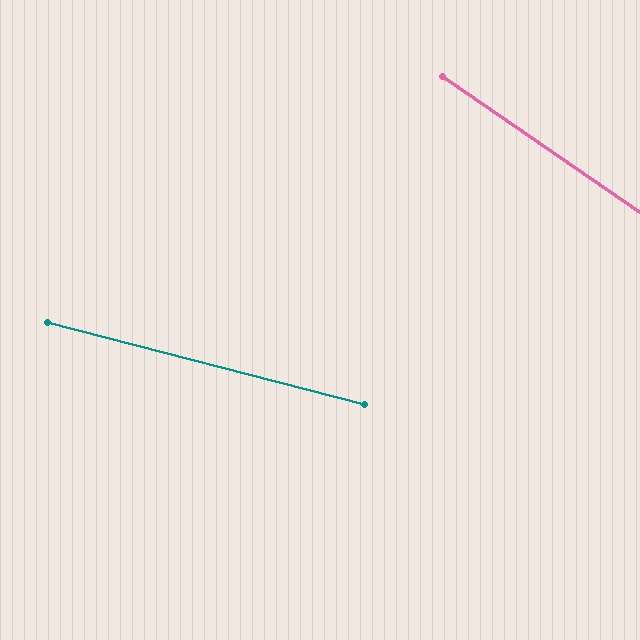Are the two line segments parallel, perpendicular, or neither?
Neither parallel nor perpendicular — they differ by about 20°.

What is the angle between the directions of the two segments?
Approximately 20 degrees.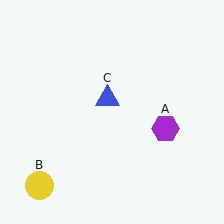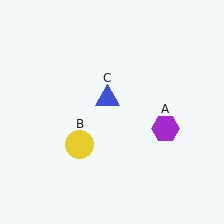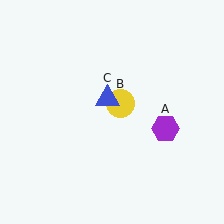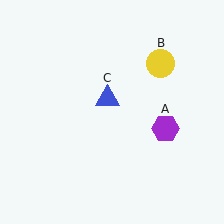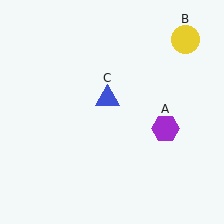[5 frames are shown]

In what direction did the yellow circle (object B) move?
The yellow circle (object B) moved up and to the right.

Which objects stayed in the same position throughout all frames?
Purple hexagon (object A) and blue triangle (object C) remained stationary.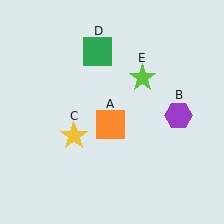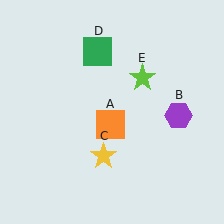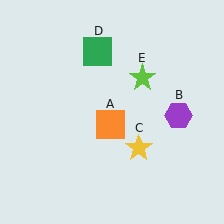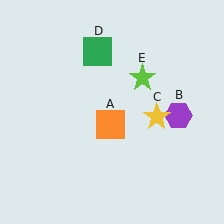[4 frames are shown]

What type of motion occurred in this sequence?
The yellow star (object C) rotated counterclockwise around the center of the scene.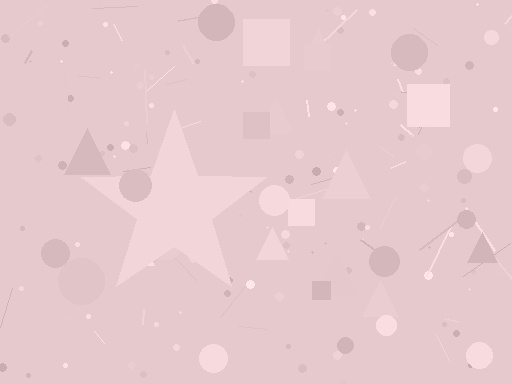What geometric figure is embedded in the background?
A star is embedded in the background.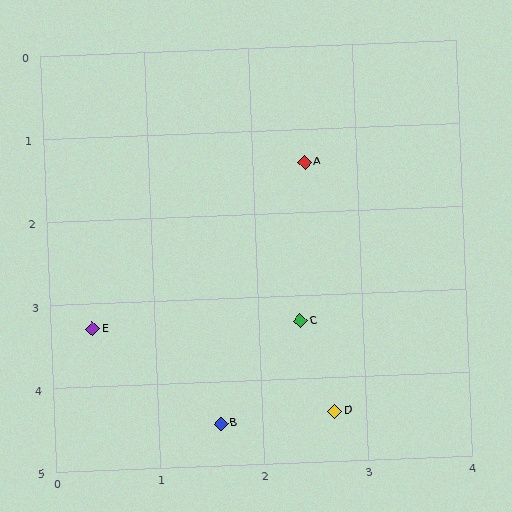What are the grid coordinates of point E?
Point E is at approximately (0.4, 3.3).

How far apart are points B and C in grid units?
Points B and C are about 1.4 grid units apart.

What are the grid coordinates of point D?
Point D is at approximately (2.7, 4.4).